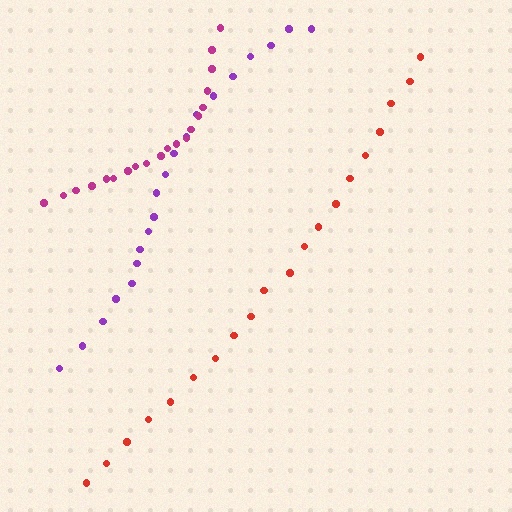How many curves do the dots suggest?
There are 3 distinct paths.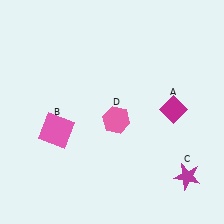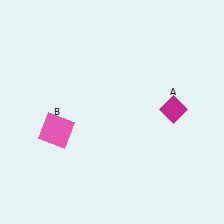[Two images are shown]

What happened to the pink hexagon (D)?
The pink hexagon (D) was removed in Image 2. It was in the bottom-right area of Image 1.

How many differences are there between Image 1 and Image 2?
There are 2 differences between the two images.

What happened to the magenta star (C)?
The magenta star (C) was removed in Image 2. It was in the bottom-right area of Image 1.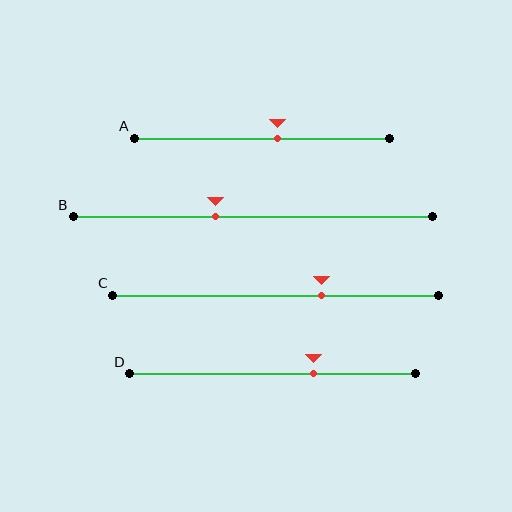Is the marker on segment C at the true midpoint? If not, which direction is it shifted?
No, the marker on segment C is shifted to the right by about 14% of the segment length.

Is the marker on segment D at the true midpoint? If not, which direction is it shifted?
No, the marker on segment D is shifted to the right by about 14% of the segment length.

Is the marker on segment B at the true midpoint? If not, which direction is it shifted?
No, the marker on segment B is shifted to the left by about 10% of the segment length.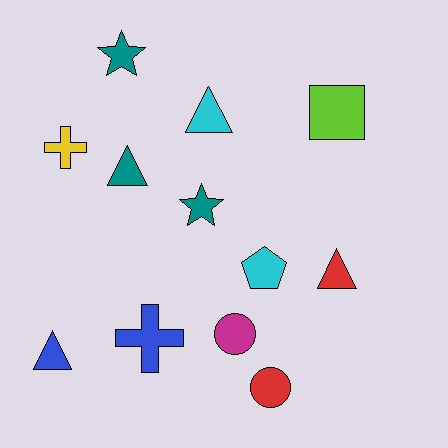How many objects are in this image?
There are 12 objects.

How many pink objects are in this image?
There are no pink objects.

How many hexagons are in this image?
There are no hexagons.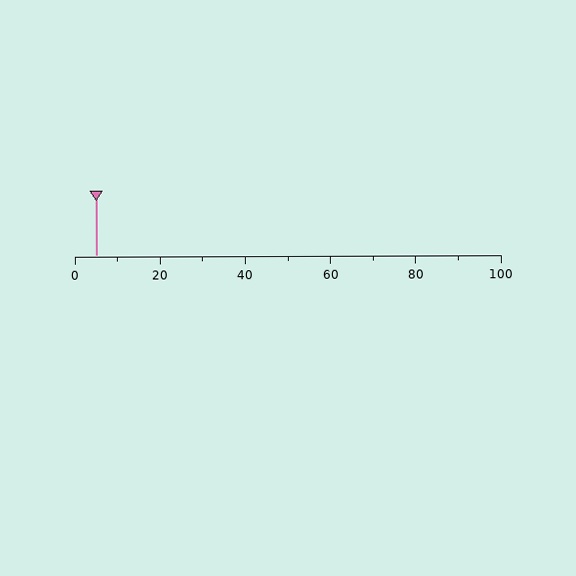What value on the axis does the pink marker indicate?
The marker indicates approximately 5.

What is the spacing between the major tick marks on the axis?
The major ticks are spaced 20 apart.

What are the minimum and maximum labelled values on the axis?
The axis runs from 0 to 100.